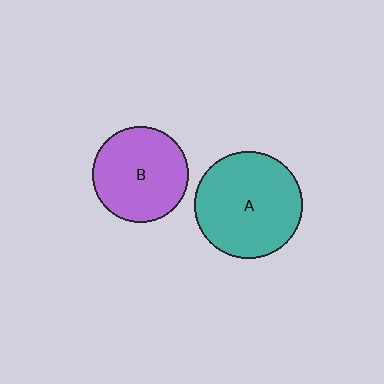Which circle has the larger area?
Circle A (teal).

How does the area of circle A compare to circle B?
Approximately 1.2 times.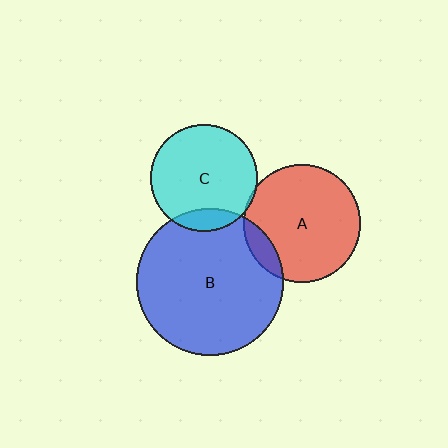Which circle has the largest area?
Circle B (blue).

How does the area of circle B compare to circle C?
Approximately 1.9 times.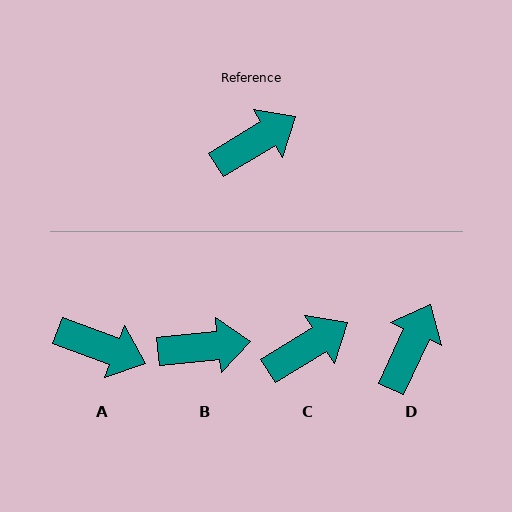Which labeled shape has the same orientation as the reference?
C.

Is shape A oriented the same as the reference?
No, it is off by about 52 degrees.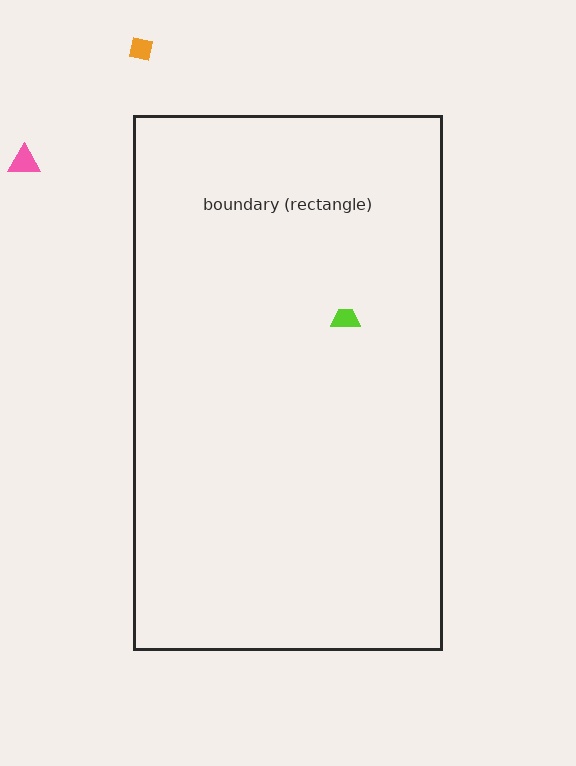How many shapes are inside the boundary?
1 inside, 2 outside.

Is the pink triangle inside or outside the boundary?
Outside.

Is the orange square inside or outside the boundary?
Outside.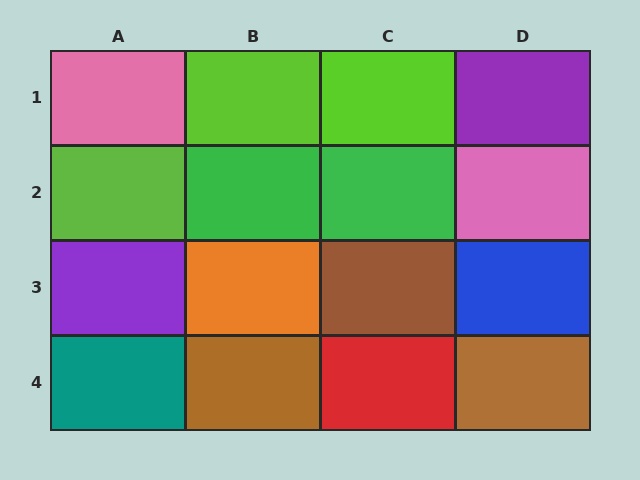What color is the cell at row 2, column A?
Lime.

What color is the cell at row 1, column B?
Lime.